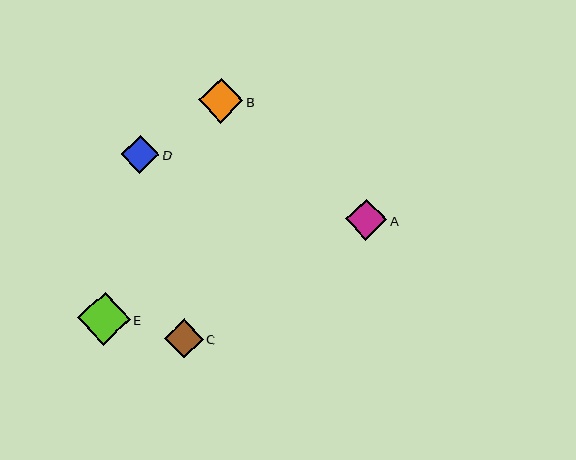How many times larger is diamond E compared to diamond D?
Diamond E is approximately 1.4 times the size of diamond D.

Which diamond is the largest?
Diamond E is the largest with a size of approximately 52 pixels.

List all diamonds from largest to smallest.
From largest to smallest: E, B, A, C, D.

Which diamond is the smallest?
Diamond D is the smallest with a size of approximately 38 pixels.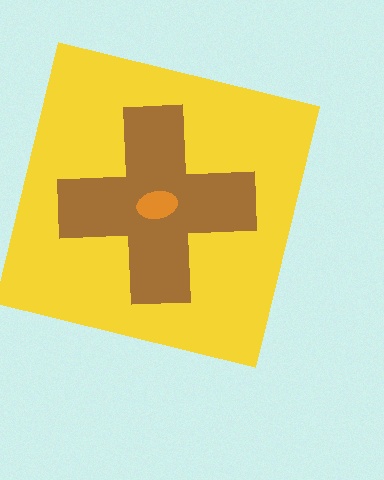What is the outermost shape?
The yellow square.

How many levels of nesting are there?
3.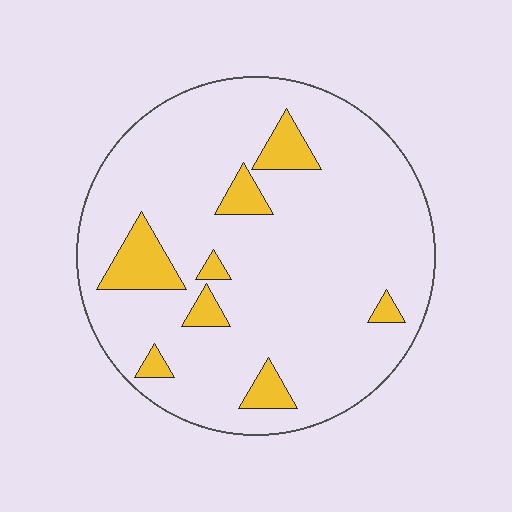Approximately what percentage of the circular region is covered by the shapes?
Approximately 10%.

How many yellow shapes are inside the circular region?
8.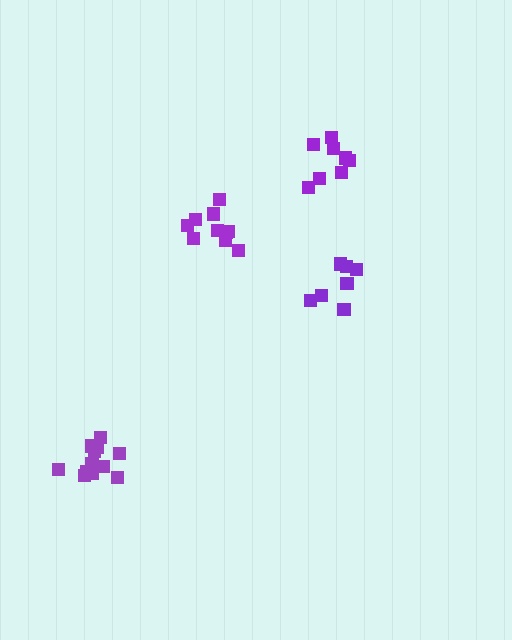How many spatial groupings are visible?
There are 4 spatial groupings.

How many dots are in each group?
Group 1: 8 dots, Group 2: 10 dots, Group 3: 13 dots, Group 4: 8 dots (39 total).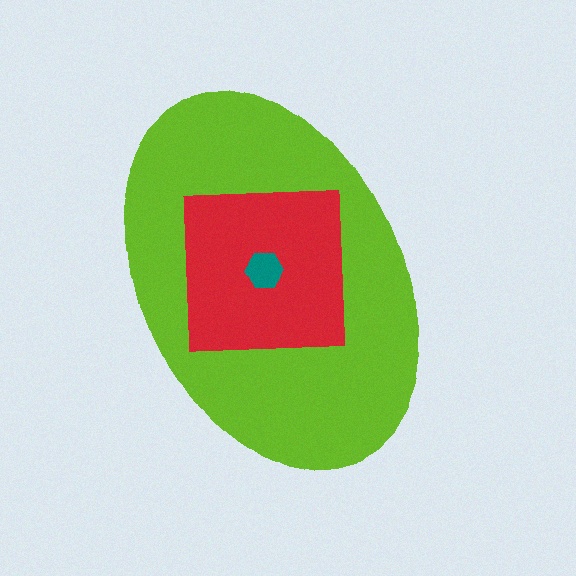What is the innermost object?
The teal hexagon.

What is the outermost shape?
The lime ellipse.